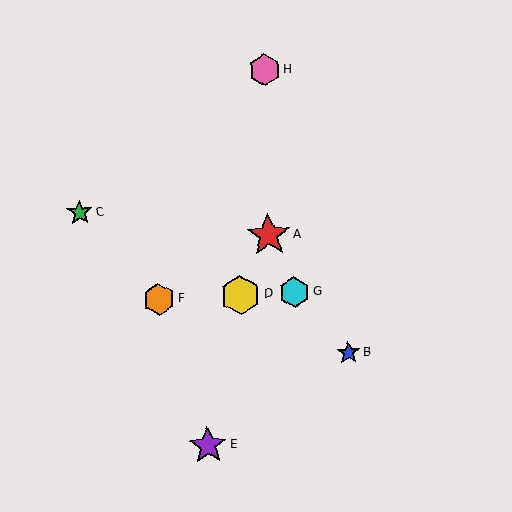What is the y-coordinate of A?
Object A is at y≈235.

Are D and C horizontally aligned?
No, D is at y≈295 and C is at y≈213.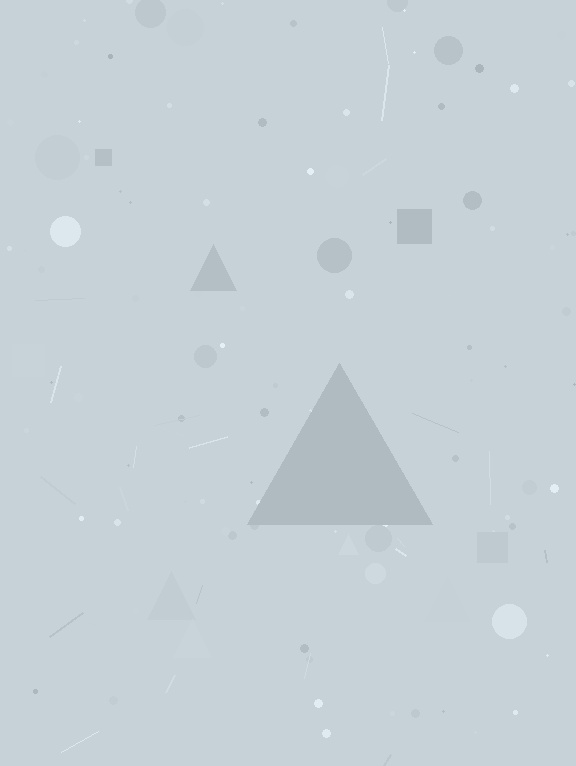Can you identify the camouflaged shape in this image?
The camouflaged shape is a triangle.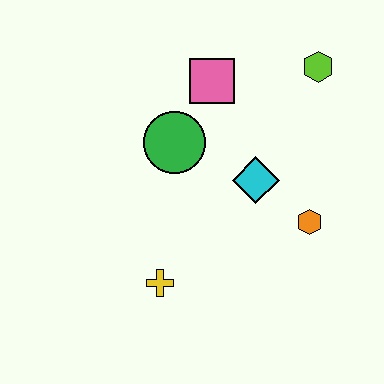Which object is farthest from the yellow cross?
The lime hexagon is farthest from the yellow cross.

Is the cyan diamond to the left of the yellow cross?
No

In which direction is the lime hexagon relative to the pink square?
The lime hexagon is to the right of the pink square.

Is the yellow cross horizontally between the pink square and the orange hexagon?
No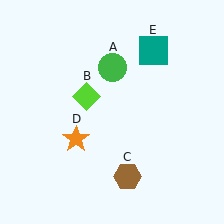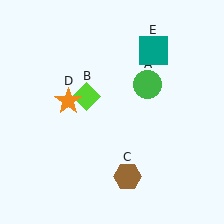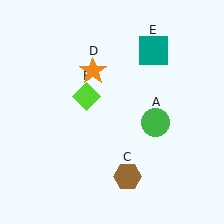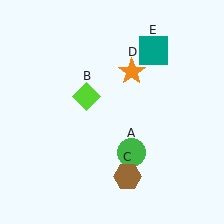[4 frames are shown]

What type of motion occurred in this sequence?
The green circle (object A), orange star (object D) rotated clockwise around the center of the scene.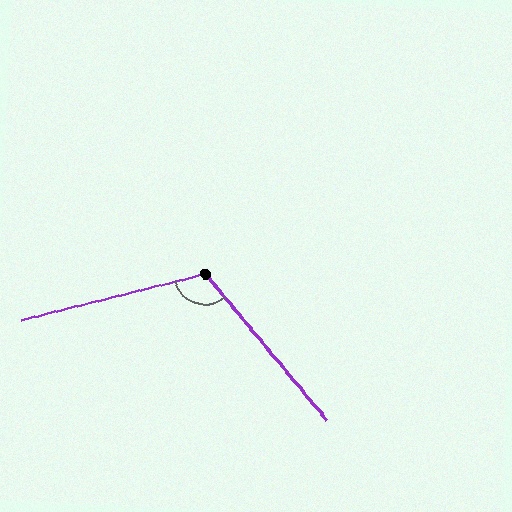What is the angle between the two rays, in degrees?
Approximately 116 degrees.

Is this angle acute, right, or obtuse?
It is obtuse.